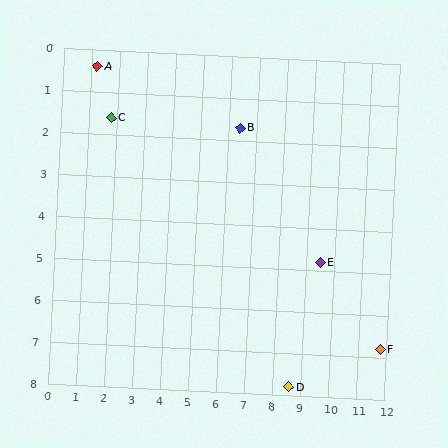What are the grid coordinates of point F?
Point F is at approximately (11.8, 6.8).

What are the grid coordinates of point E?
Point E is at approximately (9.5, 4.8).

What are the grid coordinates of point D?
Point D is at approximately (8.6, 7.8).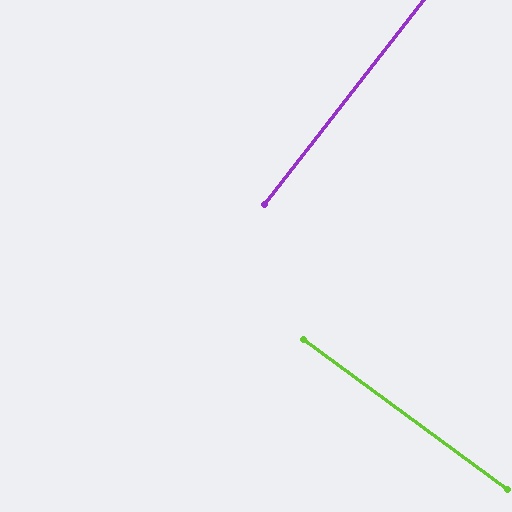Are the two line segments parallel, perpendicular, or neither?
Perpendicular — they meet at approximately 89°.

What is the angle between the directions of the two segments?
Approximately 89 degrees.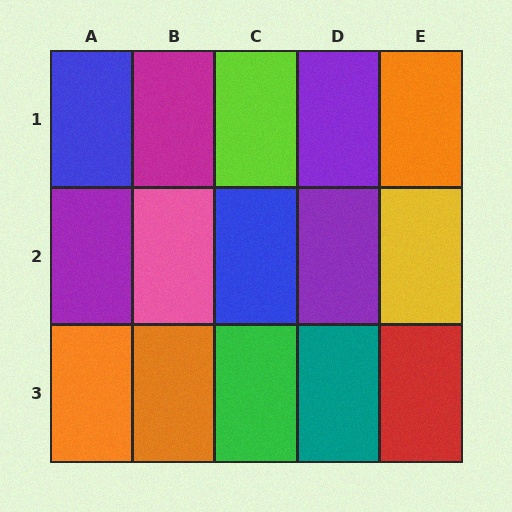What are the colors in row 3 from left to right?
Orange, orange, green, teal, red.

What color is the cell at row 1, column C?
Lime.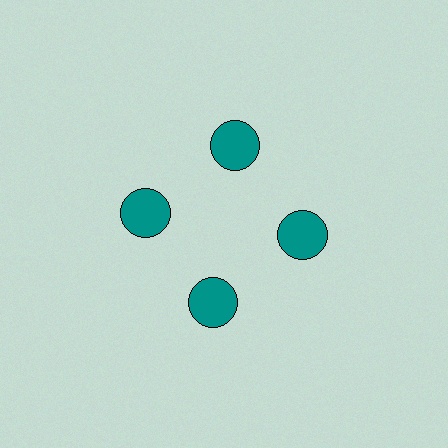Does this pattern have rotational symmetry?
Yes, this pattern has 4-fold rotational symmetry. It looks the same after rotating 90 degrees around the center.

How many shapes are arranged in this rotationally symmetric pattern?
There are 4 shapes, arranged in 4 groups of 1.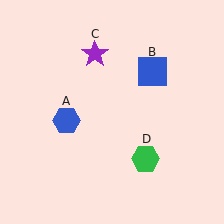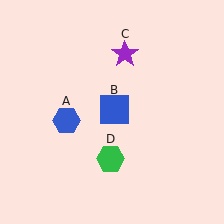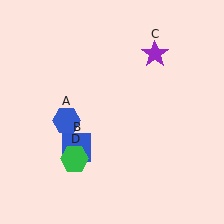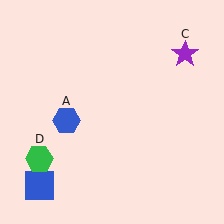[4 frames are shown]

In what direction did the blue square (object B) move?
The blue square (object B) moved down and to the left.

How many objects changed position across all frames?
3 objects changed position: blue square (object B), purple star (object C), green hexagon (object D).